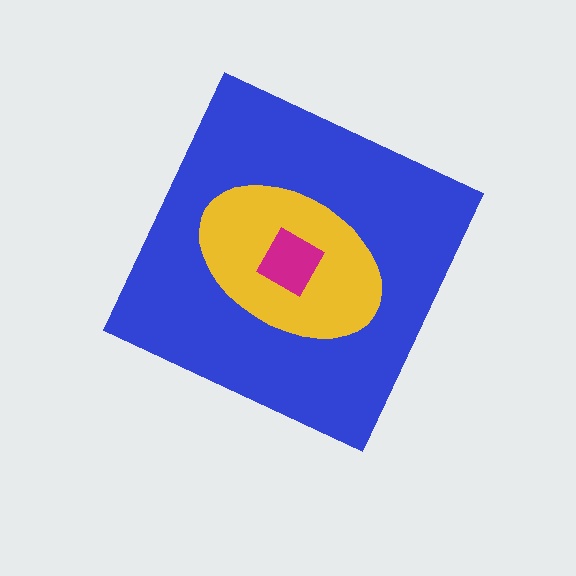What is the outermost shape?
The blue diamond.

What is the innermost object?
The magenta square.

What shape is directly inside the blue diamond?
The yellow ellipse.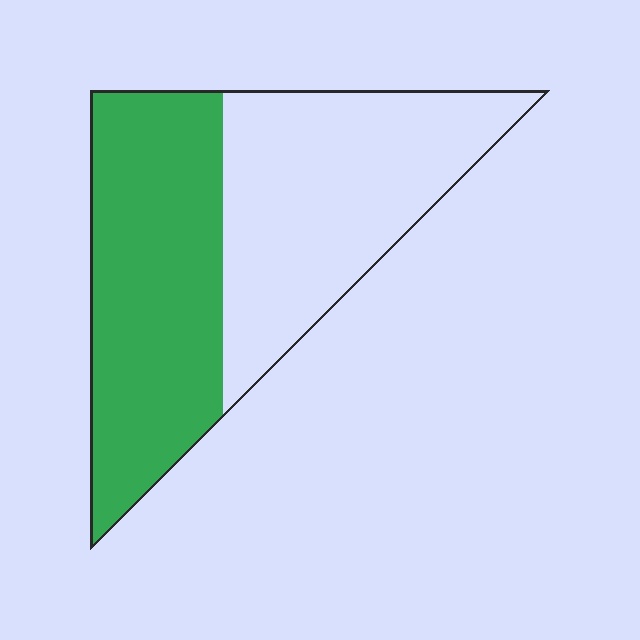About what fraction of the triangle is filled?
About one half (1/2).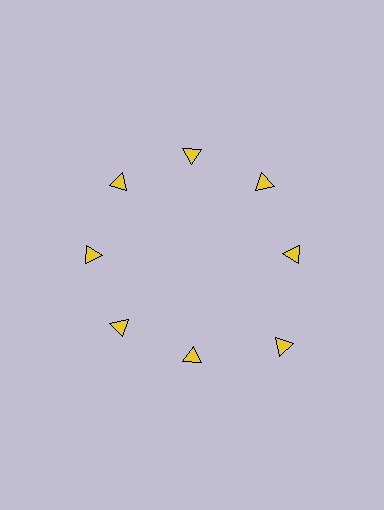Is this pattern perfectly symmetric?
No. The 8 yellow triangles are arranged in a ring, but one element near the 4 o'clock position is pushed outward from the center, breaking the 8-fold rotational symmetry.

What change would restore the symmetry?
The symmetry would be restored by moving it inward, back onto the ring so that all 8 triangles sit at equal angles and equal distance from the center.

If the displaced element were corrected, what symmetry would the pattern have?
It would have 8-fold rotational symmetry — the pattern would map onto itself every 45 degrees.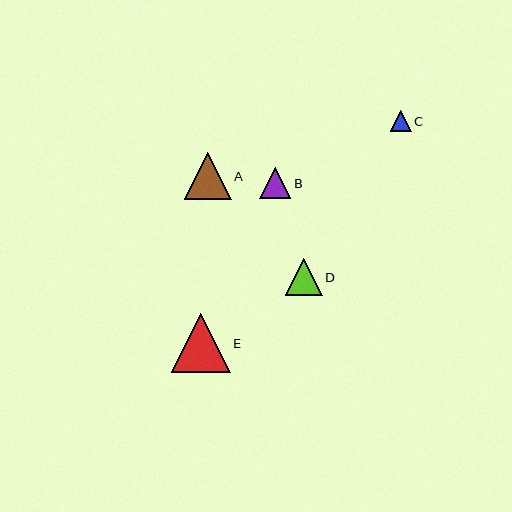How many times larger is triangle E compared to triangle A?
Triangle E is approximately 1.3 times the size of triangle A.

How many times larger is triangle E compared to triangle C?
Triangle E is approximately 2.8 times the size of triangle C.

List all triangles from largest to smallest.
From largest to smallest: E, A, D, B, C.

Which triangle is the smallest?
Triangle C is the smallest with a size of approximately 21 pixels.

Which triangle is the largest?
Triangle E is the largest with a size of approximately 59 pixels.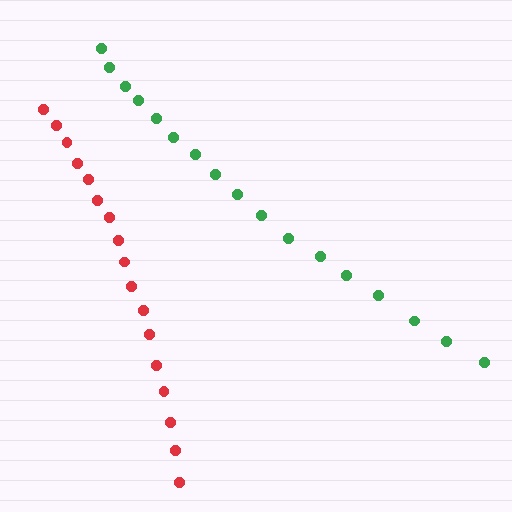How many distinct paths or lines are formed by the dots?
There are 2 distinct paths.